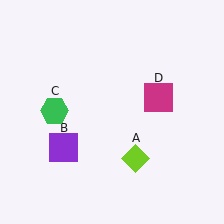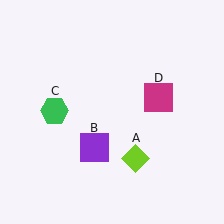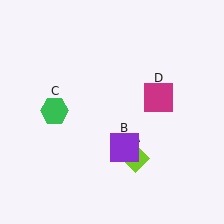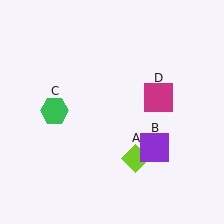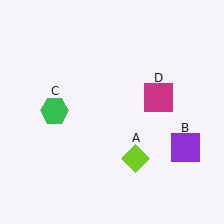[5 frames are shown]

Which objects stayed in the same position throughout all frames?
Lime diamond (object A) and green hexagon (object C) and magenta square (object D) remained stationary.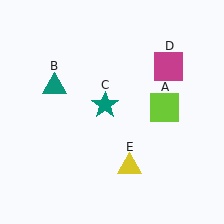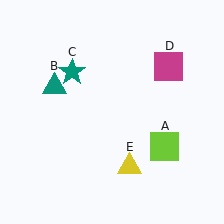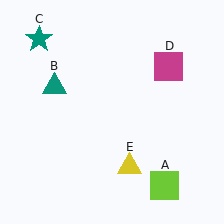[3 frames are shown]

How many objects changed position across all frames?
2 objects changed position: lime square (object A), teal star (object C).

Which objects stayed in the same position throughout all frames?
Teal triangle (object B) and magenta square (object D) and yellow triangle (object E) remained stationary.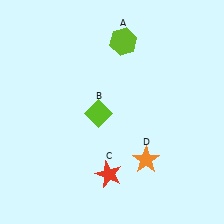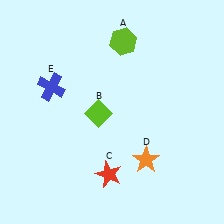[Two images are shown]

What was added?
A blue cross (E) was added in Image 2.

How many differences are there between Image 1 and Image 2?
There is 1 difference between the two images.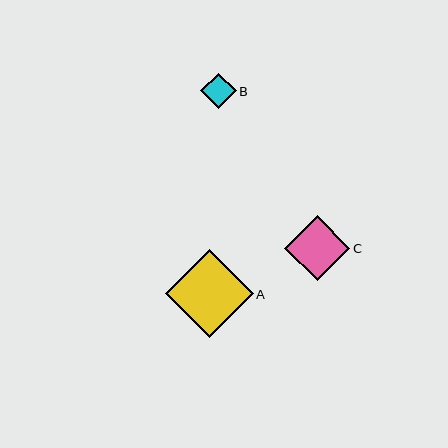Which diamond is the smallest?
Diamond B is the smallest with a size of approximately 35 pixels.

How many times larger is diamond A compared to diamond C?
Diamond A is approximately 1.4 times the size of diamond C.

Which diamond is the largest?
Diamond A is the largest with a size of approximately 88 pixels.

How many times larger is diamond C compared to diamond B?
Diamond C is approximately 1.8 times the size of diamond B.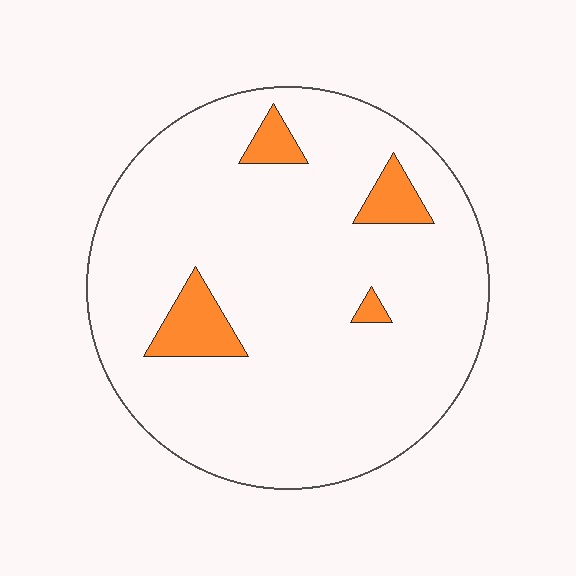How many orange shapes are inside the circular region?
4.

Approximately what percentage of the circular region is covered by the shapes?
Approximately 10%.